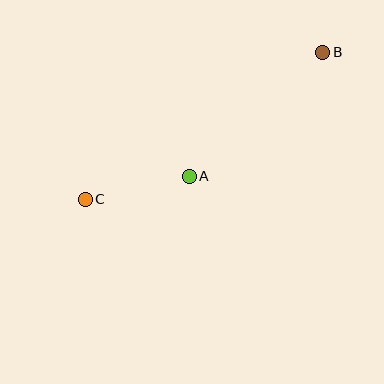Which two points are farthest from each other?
Points B and C are farthest from each other.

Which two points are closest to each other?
Points A and C are closest to each other.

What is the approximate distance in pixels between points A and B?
The distance between A and B is approximately 182 pixels.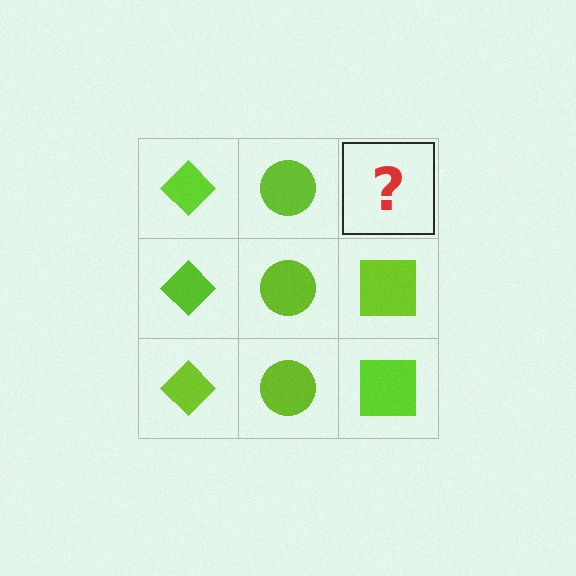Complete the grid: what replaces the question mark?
The question mark should be replaced with a lime square.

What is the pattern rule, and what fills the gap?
The rule is that each column has a consistent shape. The gap should be filled with a lime square.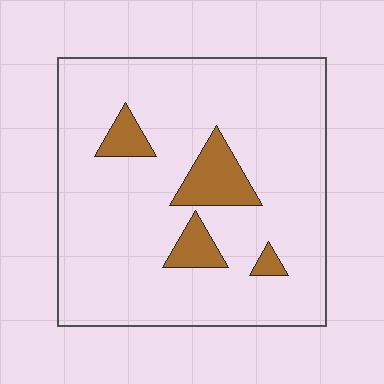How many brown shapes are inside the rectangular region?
4.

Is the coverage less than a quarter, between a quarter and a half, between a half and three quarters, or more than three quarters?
Less than a quarter.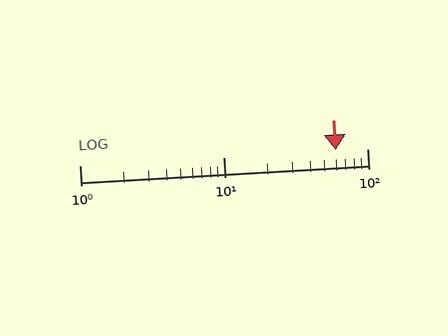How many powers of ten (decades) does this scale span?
The scale spans 2 decades, from 1 to 100.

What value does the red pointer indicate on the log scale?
The pointer indicates approximately 60.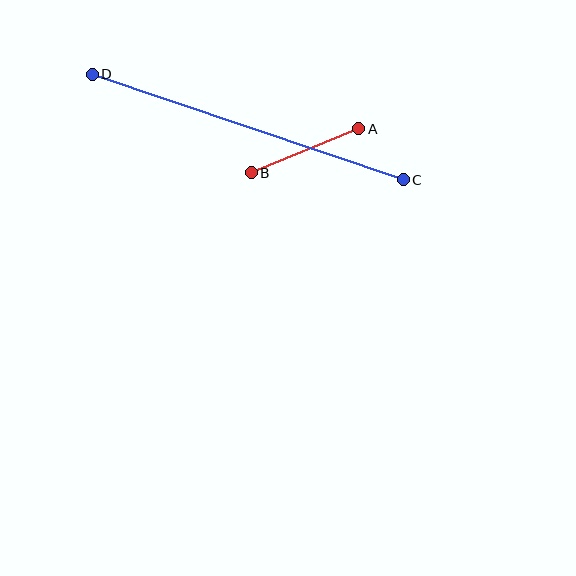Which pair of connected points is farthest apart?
Points C and D are farthest apart.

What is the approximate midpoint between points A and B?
The midpoint is at approximately (305, 151) pixels.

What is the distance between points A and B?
The distance is approximately 116 pixels.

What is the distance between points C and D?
The distance is approximately 329 pixels.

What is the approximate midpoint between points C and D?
The midpoint is at approximately (248, 127) pixels.